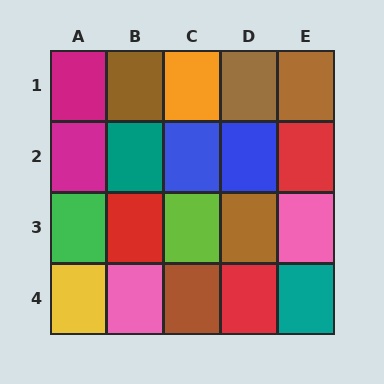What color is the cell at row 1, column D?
Brown.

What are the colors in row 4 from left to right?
Yellow, pink, brown, red, teal.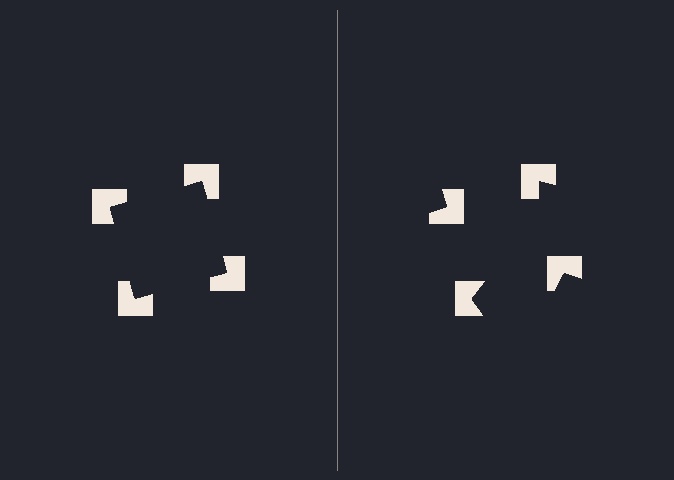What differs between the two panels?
The notched squares are positioned identically on both sides; only the wedge orientations differ. On the left they align to a square; on the right they are misaligned.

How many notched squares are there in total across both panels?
8 — 4 on each side.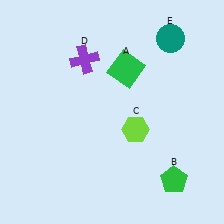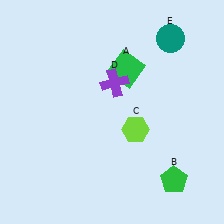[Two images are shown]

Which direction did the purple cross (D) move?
The purple cross (D) moved right.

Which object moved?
The purple cross (D) moved right.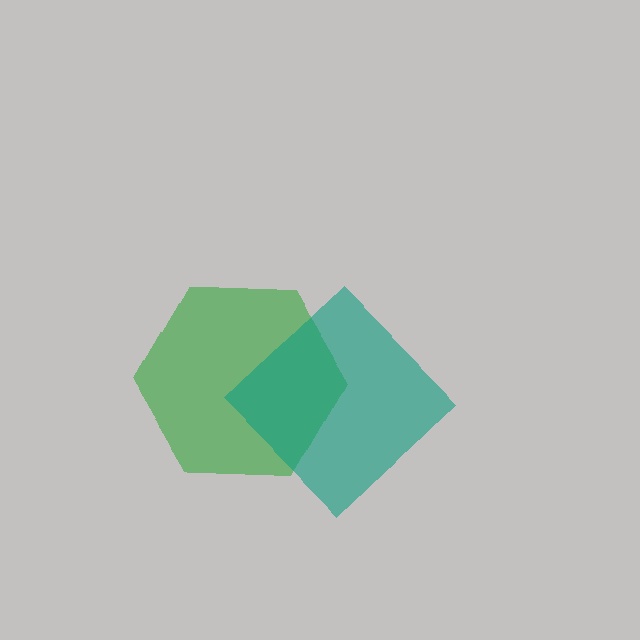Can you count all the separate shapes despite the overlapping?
Yes, there are 2 separate shapes.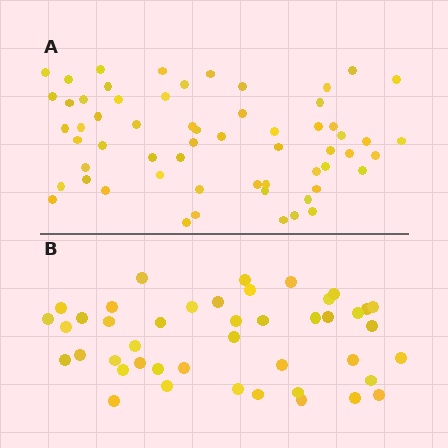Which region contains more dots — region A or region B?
Region A (the top region) has more dots.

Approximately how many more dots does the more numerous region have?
Region A has approximately 15 more dots than region B.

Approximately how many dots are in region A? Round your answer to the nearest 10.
About 60 dots.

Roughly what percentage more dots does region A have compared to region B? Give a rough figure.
About 35% more.